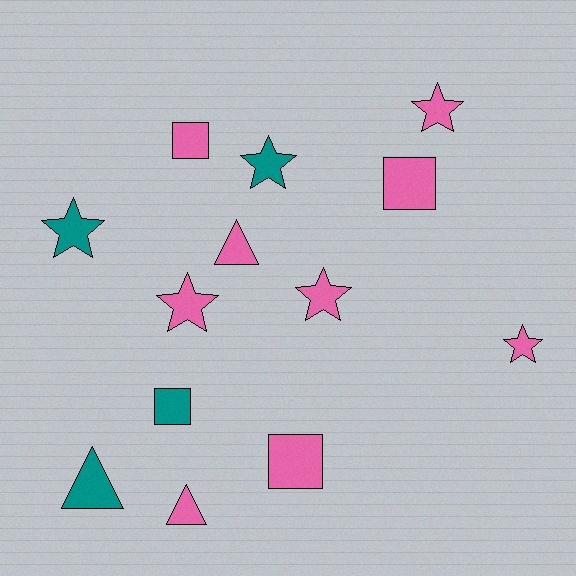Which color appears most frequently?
Pink, with 9 objects.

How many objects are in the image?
There are 13 objects.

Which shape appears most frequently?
Star, with 6 objects.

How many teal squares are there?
There is 1 teal square.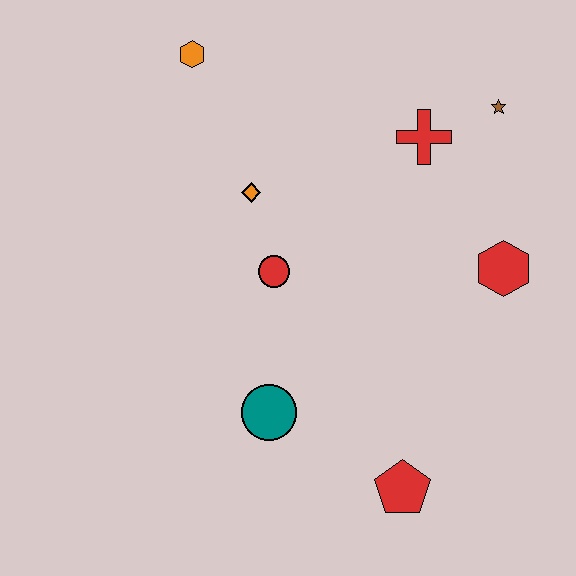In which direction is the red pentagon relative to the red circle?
The red pentagon is below the red circle.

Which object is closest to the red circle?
The orange diamond is closest to the red circle.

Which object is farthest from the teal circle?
The brown star is farthest from the teal circle.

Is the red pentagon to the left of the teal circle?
No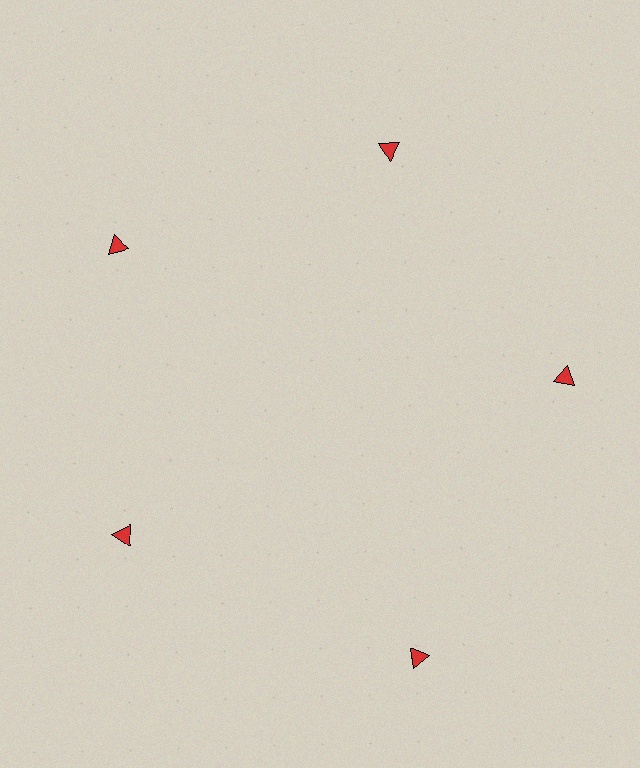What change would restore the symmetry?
The symmetry would be restored by moving it inward, back onto the ring so that all 5 triangles sit at equal angles and equal distance from the center.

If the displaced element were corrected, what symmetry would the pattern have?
It would have 5-fold rotational symmetry — the pattern would map onto itself every 72 degrees.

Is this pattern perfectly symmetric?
No. The 5 red triangles are arranged in a ring, but one element near the 5 o'clock position is pushed outward from the center, breaking the 5-fold rotational symmetry.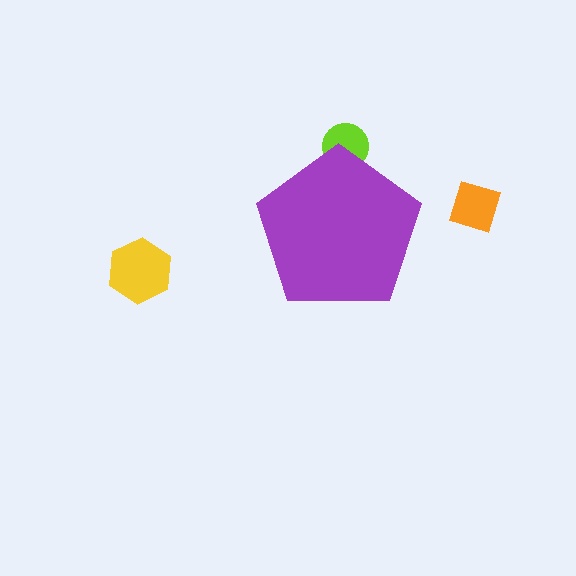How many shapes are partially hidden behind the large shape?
1 shape is partially hidden.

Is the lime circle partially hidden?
Yes, the lime circle is partially hidden behind the purple pentagon.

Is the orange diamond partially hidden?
No, the orange diamond is fully visible.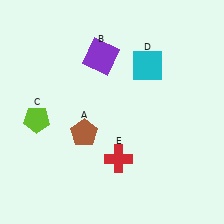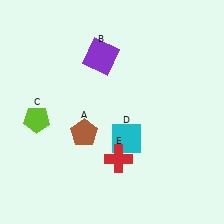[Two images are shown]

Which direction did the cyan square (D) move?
The cyan square (D) moved down.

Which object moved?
The cyan square (D) moved down.